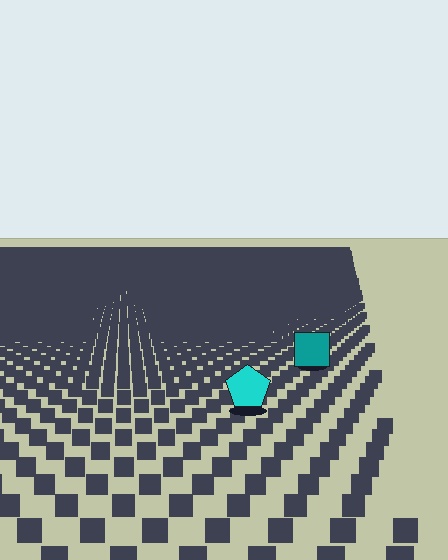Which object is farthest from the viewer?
The teal square is farthest from the viewer. It appears smaller and the ground texture around it is denser.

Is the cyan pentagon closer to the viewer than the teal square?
Yes. The cyan pentagon is closer — you can tell from the texture gradient: the ground texture is coarser near it.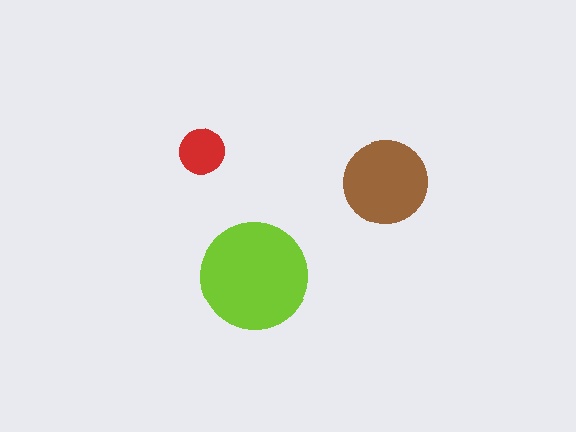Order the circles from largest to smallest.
the lime one, the brown one, the red one.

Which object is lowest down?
The lime circle is bottommost.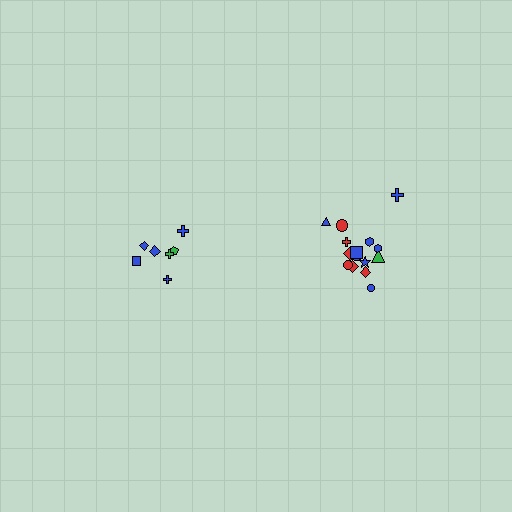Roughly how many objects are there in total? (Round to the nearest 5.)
Roughly 20 objects in total.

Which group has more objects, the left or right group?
The right group.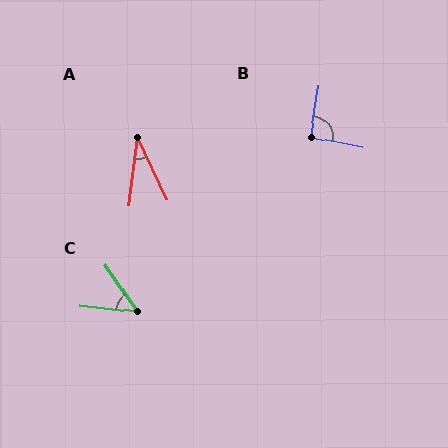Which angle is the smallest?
A, at approximately 32 degrees.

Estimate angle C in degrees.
Approximately 49 degrees.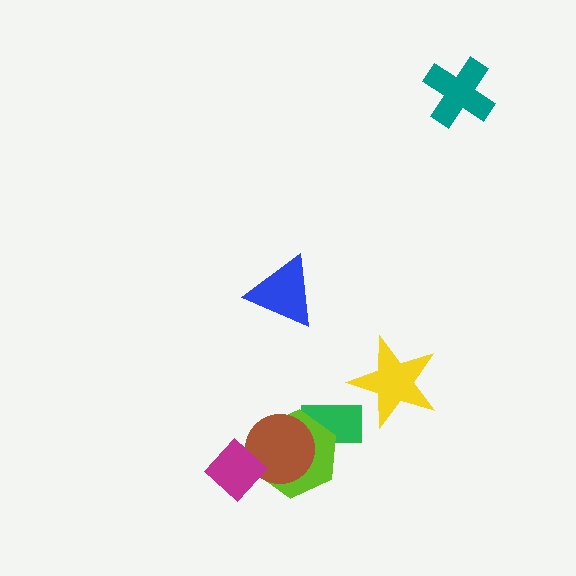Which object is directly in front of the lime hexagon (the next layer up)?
The brown circle is directly in front of the lime hexagon.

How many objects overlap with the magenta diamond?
2 objects overlap with the magenta diamond.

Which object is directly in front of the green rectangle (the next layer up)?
The lime hexagon is directly in front of the green rectangle.